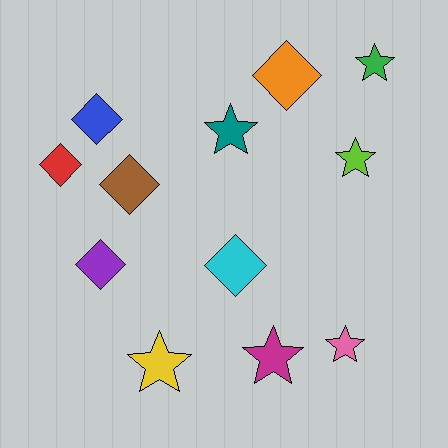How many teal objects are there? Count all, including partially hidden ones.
There is 1 teal object.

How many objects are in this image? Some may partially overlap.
There are 12 objects.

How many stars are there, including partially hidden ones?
There are 6 stars.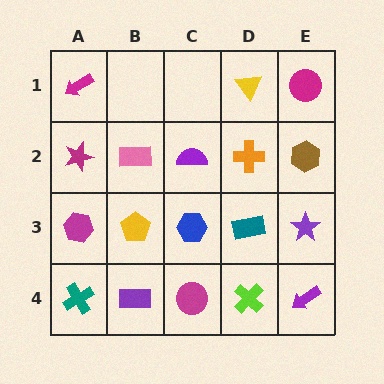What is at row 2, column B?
A pink rectangle.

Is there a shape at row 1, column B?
No, that cell is empty.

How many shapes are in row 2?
5 shapes.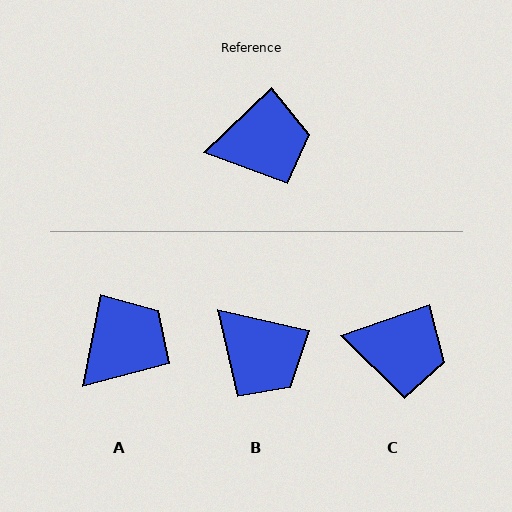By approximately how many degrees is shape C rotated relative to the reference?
Approximately 24 degrees clockwise.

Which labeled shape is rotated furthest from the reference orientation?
B, about 56 degrees away.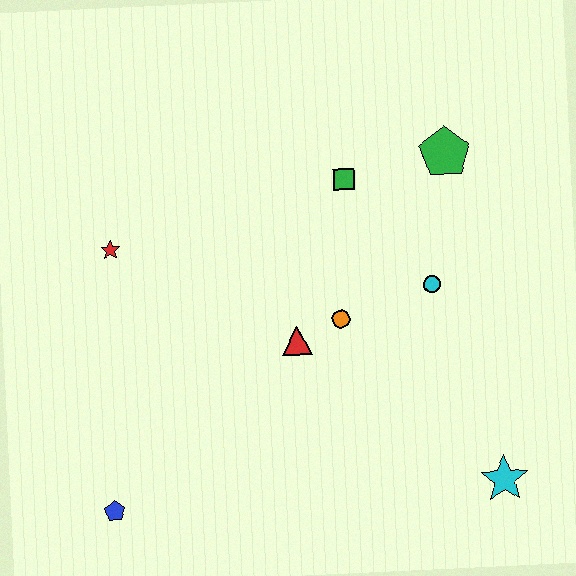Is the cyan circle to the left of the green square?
No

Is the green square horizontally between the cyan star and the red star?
Yes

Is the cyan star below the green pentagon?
Yes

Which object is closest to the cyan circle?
The orange circle is closest to the cyan circle.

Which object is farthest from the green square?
The blue pentagon is farthest from the green square.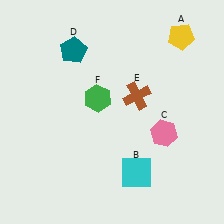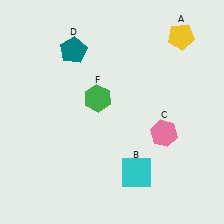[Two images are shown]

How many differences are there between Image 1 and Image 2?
There is 1 difference between the two images.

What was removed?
The brown cross (E) was removed in Image 2.